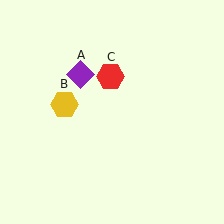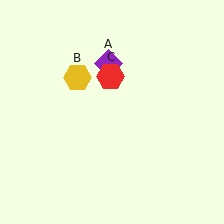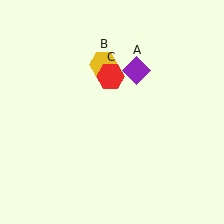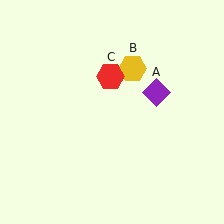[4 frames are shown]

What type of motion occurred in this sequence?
The purple diamond (object A), yellow hexagon (object B) rotated clockwise around the center of the scene.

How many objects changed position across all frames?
2 objects changed position: purple diamond (object A), yellow hexagon (object B).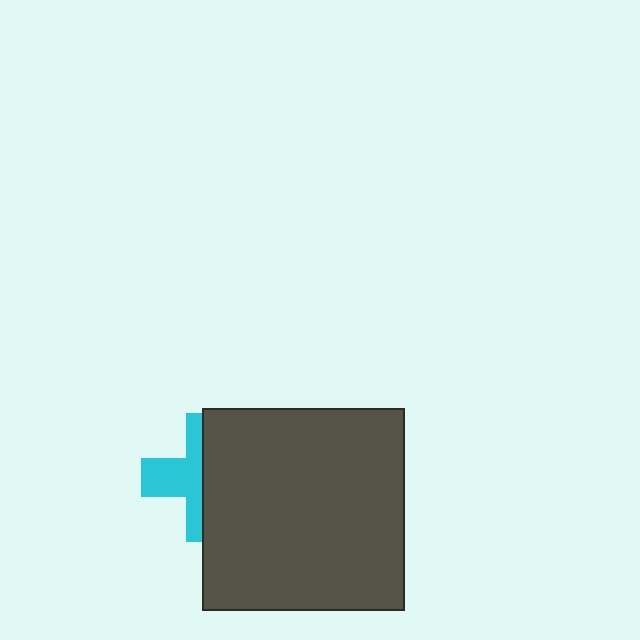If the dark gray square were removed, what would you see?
You would see the complete cyan cross.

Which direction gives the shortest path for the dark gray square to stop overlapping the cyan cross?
Moving right gives the shortest separation.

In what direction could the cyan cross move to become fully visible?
The cyan cross could move left. That would shift it out from behind the dark gray square entirely.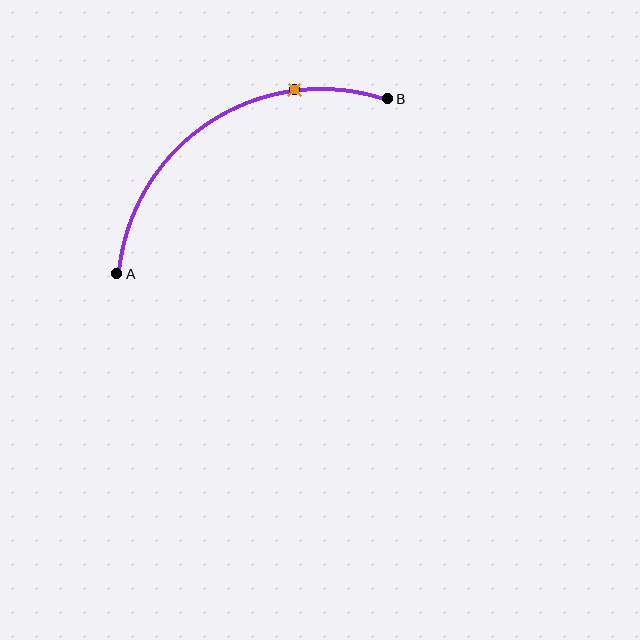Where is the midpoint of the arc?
The arc midpoint is the point on the curve farthest from the straight line joining A and B. It sits above that line.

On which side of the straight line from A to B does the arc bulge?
The arc bulges above the straight line connecting A and B.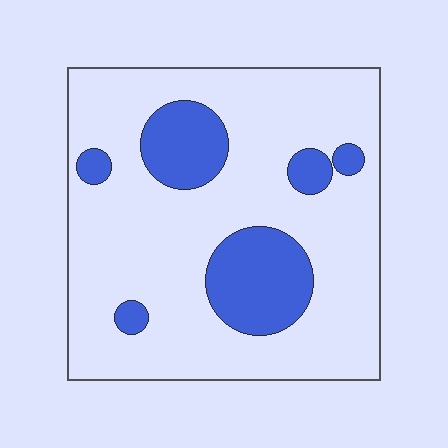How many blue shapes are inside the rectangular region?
6.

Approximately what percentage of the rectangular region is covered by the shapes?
Approximately 20%.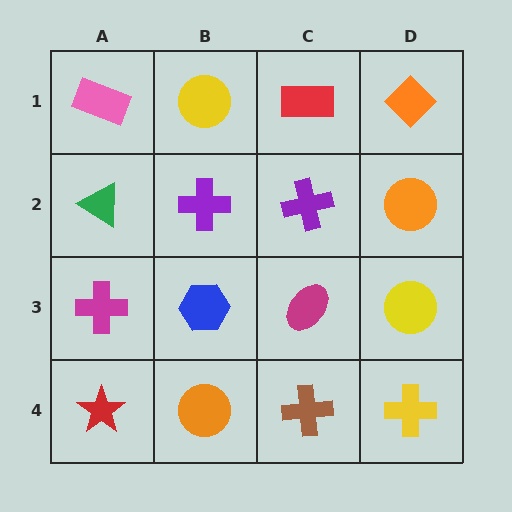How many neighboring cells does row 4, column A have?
2.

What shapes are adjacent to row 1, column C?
A purple cross (row 2, column C), a yellow circle (row 1, column B), an orange diamond (row 1, column D).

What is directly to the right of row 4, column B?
A brown cross.